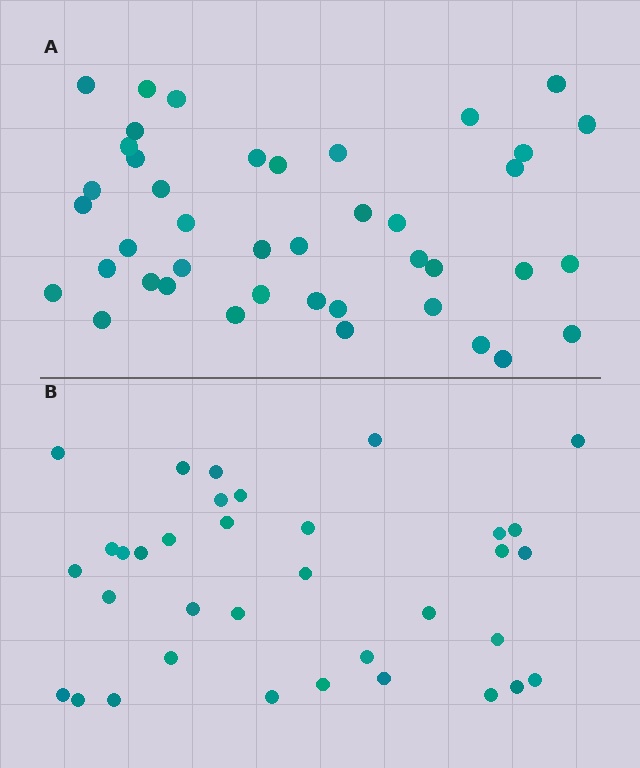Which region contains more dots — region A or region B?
Region A (the top region) has more dots.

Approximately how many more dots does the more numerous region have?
Region A has roughly 8 or so more dots than region B.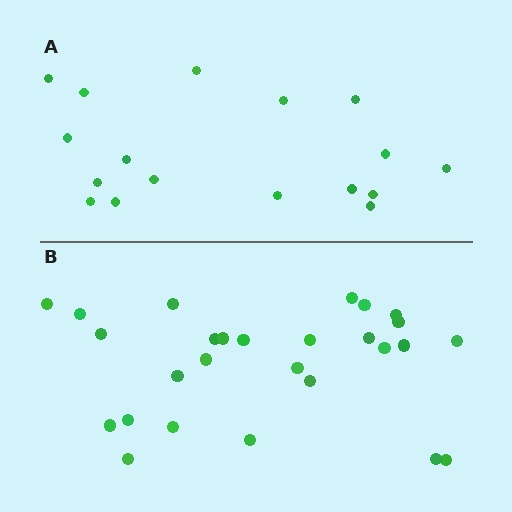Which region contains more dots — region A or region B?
Region B (the bottom region) has more dots.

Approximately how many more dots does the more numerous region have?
Region B has roughly 10 or so more dots than region A.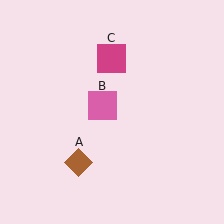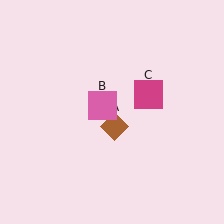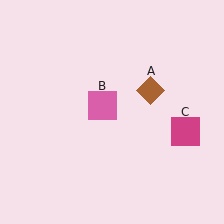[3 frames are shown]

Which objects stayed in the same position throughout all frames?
Pink square (object B) remained stationary.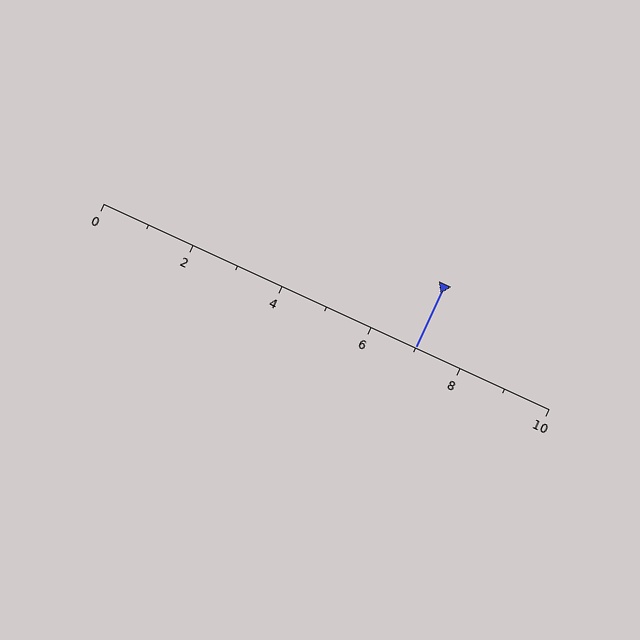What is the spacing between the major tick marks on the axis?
The major ticks are spaced 2 apart.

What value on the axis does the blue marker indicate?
The marker indicates approximately 7.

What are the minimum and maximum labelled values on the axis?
The axis runs from 0 to 10.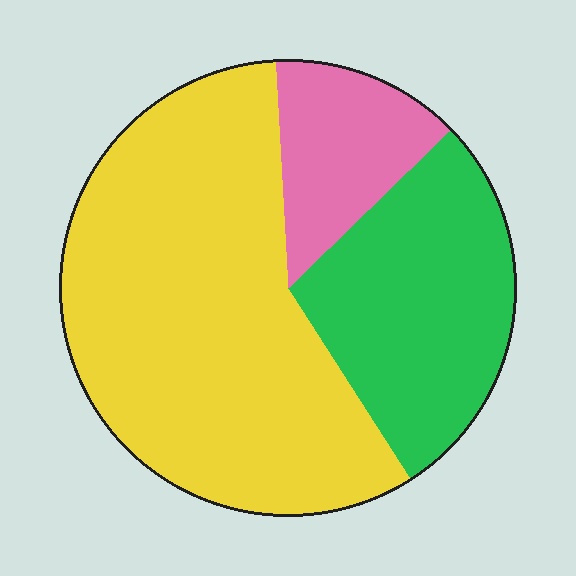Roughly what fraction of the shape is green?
Green covers 28% of the shape.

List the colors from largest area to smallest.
From largest to smallest: yellow, green, pink.